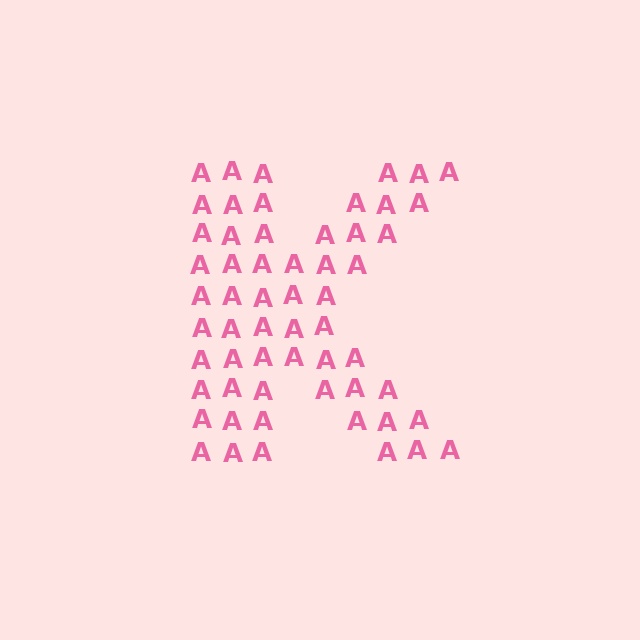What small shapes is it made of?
It is made of small letter A's.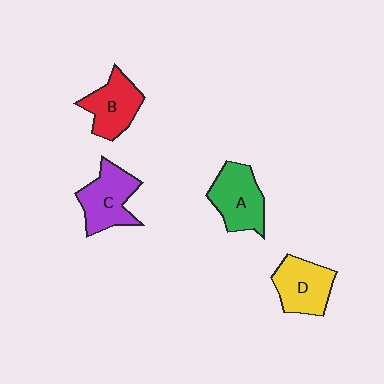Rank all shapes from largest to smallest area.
From largest to smallest: C (purple), A (green), D (yellow), B (red).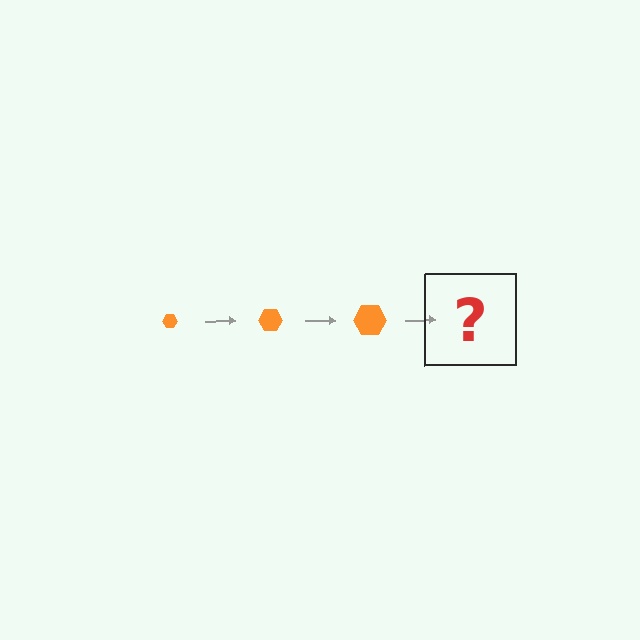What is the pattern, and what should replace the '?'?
The pattern is that the hexagon gets progressively larger each step. The '?' should be an orange hexagon, larger than the previous one.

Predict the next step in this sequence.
The next step is an orange hexagon, larger than the previous one.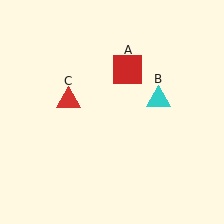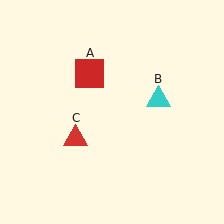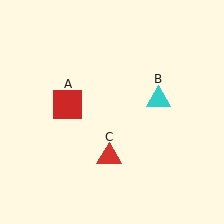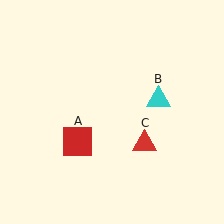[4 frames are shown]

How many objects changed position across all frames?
2 objects changed position: red square (object A), red triangle (object C).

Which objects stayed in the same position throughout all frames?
Cyan triangle (object B) remained stationary.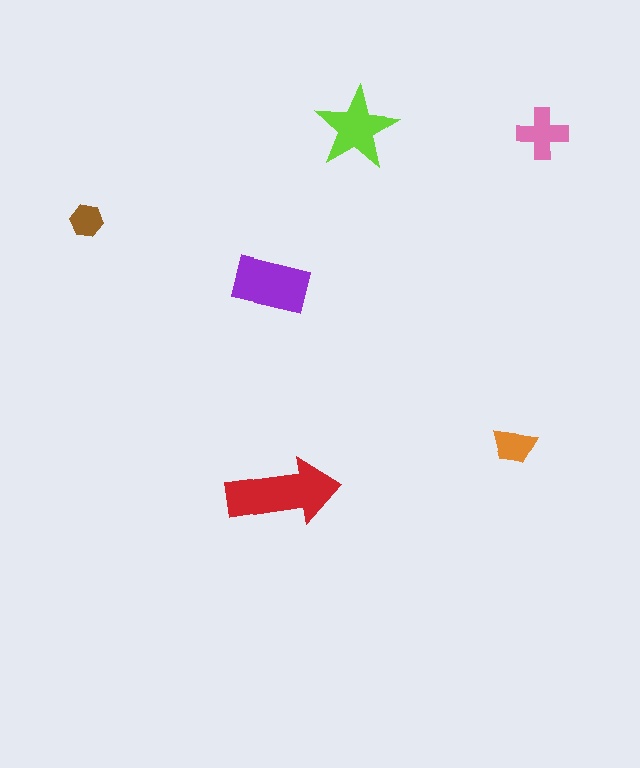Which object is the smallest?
The brown hexagon.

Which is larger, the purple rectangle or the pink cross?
The purple rectangle.